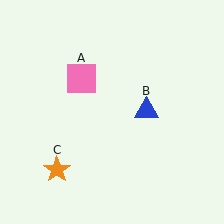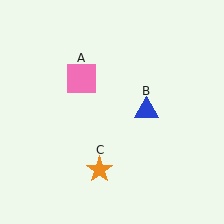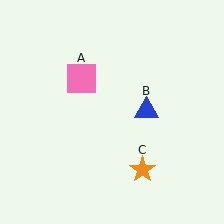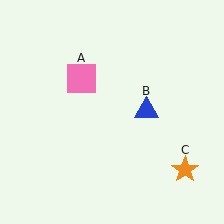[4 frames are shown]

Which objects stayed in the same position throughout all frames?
Pink square (object A) and blue triangle (object B) remained stationary.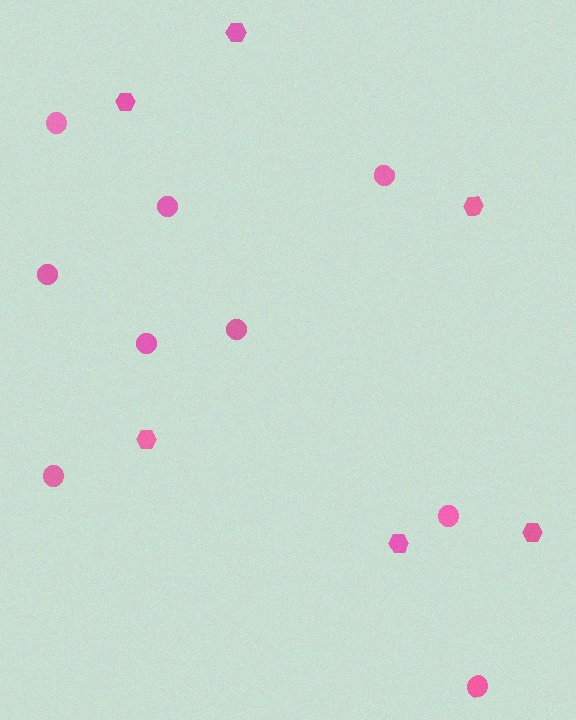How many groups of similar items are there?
There are 2 groups: one group of hexagons (6) and one group of circles (9).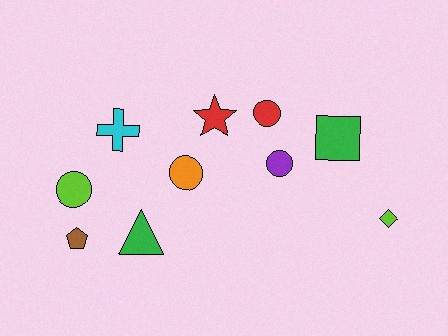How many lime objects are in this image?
There are 2 lime objects.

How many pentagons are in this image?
There is 1 pentagon.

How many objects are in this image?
There are 10 objects.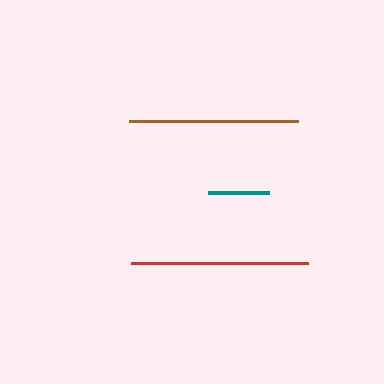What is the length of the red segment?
The red segment is approximately 177 pixels long.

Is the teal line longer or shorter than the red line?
The red line is longer than the teal line.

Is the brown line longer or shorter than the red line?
The red line is longer than the brown line.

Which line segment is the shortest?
The teal line is the shortest at approximately 61 pixels.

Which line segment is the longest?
The red line is the longest at approximately 177 pixels.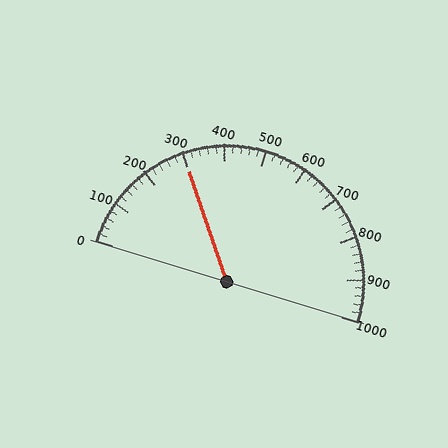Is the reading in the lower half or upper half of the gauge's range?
The reading is in the lower half of the range (0 to 1000).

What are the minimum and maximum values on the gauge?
The gauge ranges from 0 to 1000.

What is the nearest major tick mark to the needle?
The nearest major tick mark is 300.